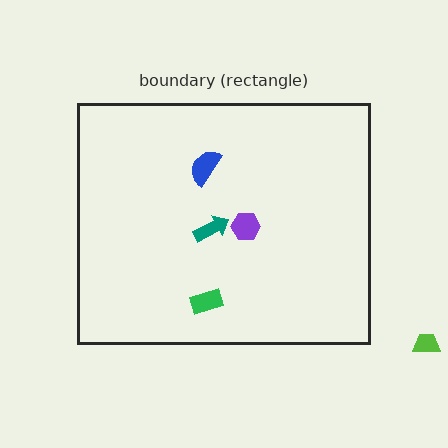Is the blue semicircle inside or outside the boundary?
Inside.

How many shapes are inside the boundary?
4 inside, 1 outside.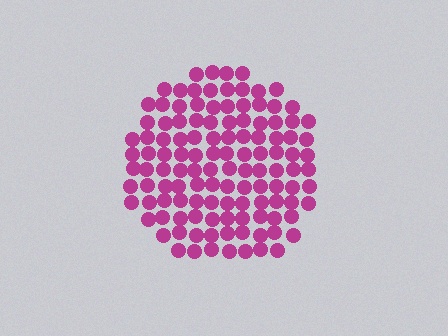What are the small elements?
The small elements are circles.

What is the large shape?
The large shape is a circle.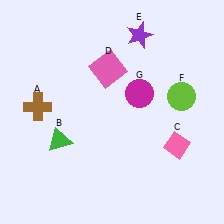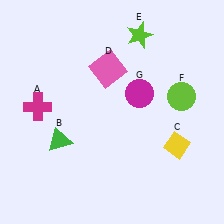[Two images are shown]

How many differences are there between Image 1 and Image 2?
There are 3 differences between the two images.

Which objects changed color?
A changed from brown to magenta. C changed from pink to yellow. E changed from purple to lime.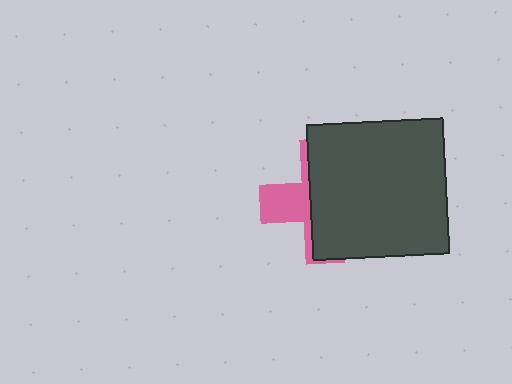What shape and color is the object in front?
The object in front is a dark gray square.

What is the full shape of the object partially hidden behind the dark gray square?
The partially hidden object is a pink cross.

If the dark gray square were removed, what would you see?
You would see the complete pink cross.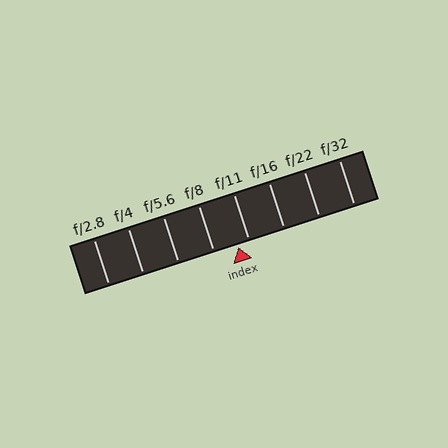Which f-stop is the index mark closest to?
The index mark is closest to f/11.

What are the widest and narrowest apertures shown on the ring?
The widest aperture shown is f/2.8 and the narrowest is f/32.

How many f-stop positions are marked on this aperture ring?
There are 8 f-stop positions marked.